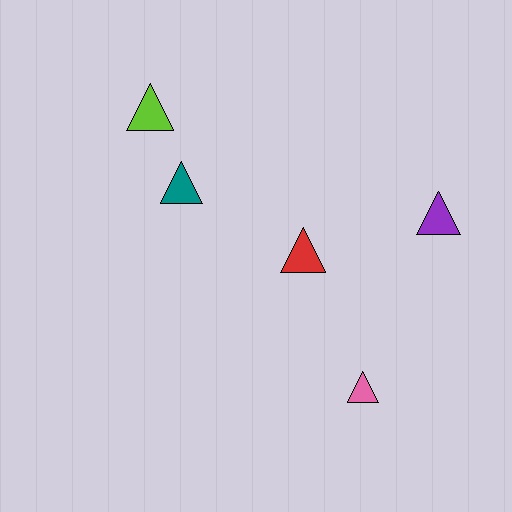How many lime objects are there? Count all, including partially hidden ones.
There is 1 lime object.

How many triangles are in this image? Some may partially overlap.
There are 5 triangles.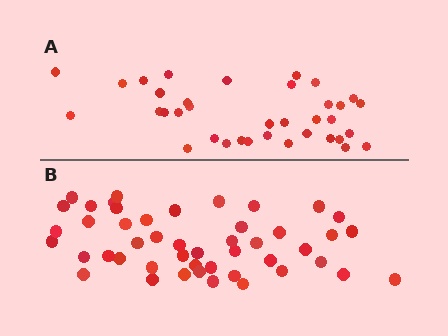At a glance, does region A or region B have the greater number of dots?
Region B (the bottom region) has more dots.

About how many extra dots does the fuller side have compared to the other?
Region B has roughly 12 or so more dots than region A.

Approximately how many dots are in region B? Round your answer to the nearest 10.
About 50 dots. (The exact count is 47, which rounds to 50.)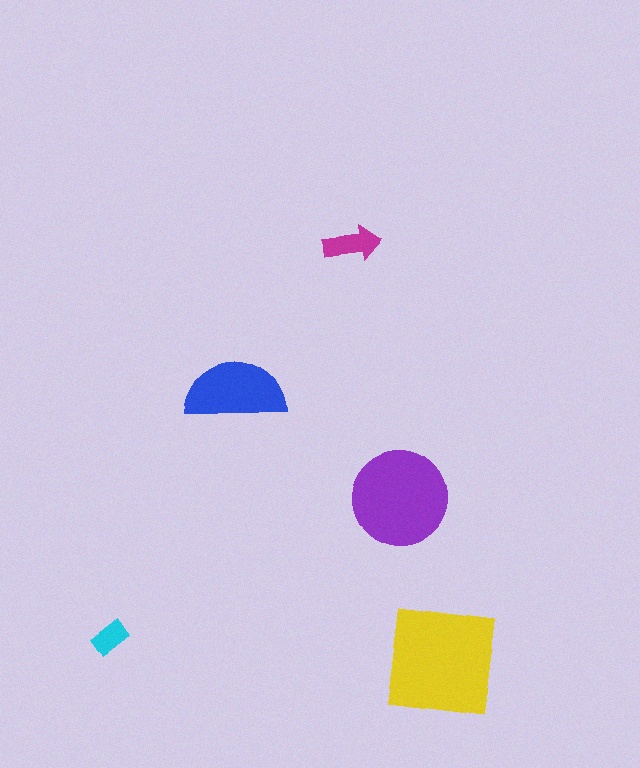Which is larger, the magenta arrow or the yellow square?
The yellow square.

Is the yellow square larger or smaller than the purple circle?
Larger.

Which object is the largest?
The yellow square.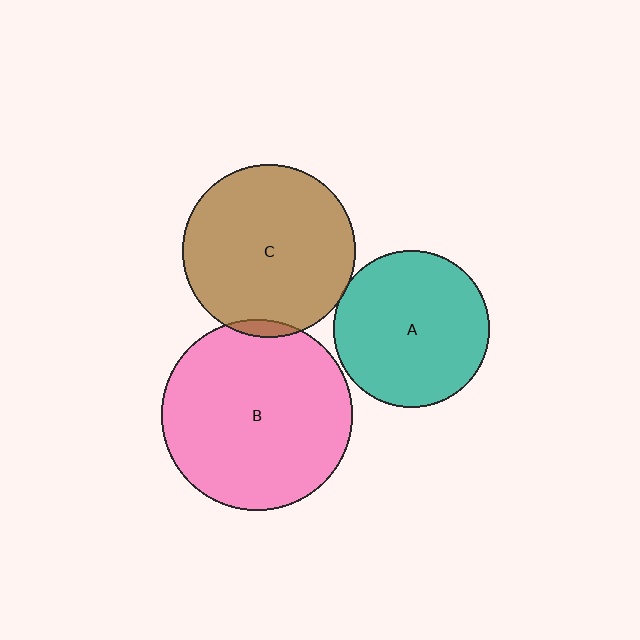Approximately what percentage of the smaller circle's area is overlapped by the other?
Approximately 5%.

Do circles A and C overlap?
Yes.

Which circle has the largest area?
Circle B (pink).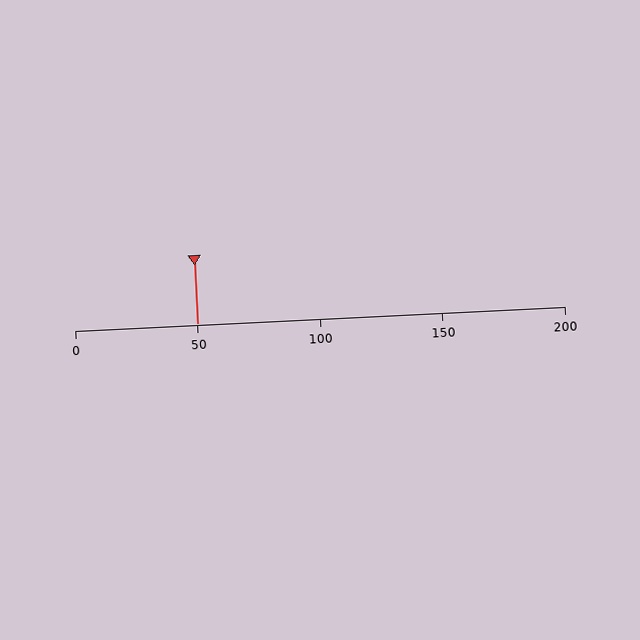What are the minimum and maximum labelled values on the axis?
The axis runs from 0 to 200.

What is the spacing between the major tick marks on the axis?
The major ticks are spaced 50 apart.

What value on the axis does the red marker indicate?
The marker indicates approximately 50.